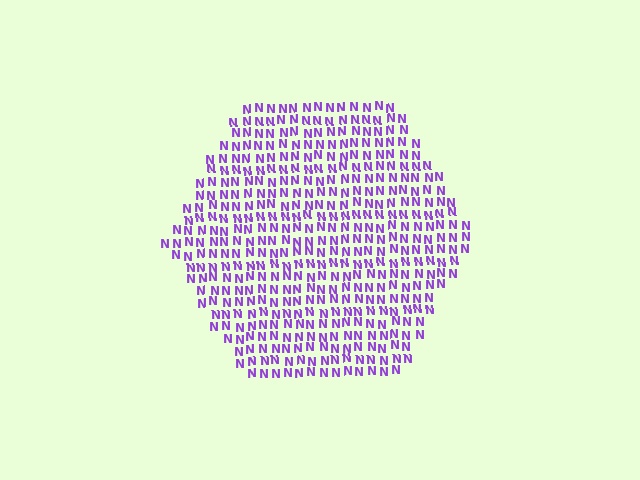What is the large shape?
The large shape is a hexagon.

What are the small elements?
The small elements are letter N's.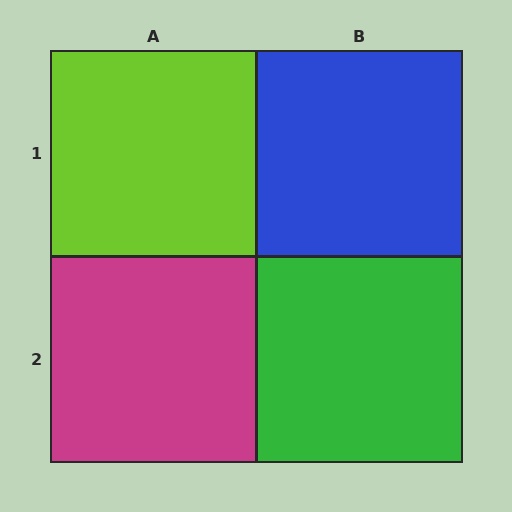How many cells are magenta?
1 cell is magenta.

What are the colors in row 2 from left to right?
Magenta, green.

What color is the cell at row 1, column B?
Blue.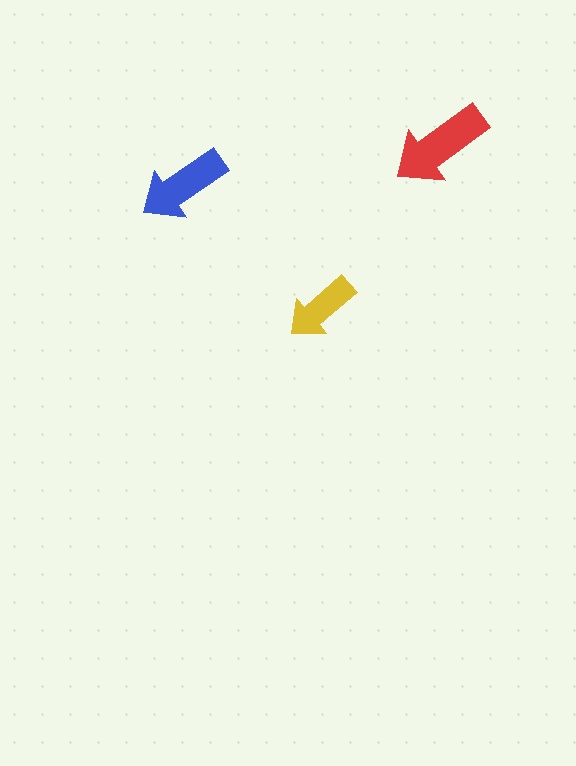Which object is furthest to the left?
The blue arrow is leftmost.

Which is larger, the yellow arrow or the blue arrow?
The blue one.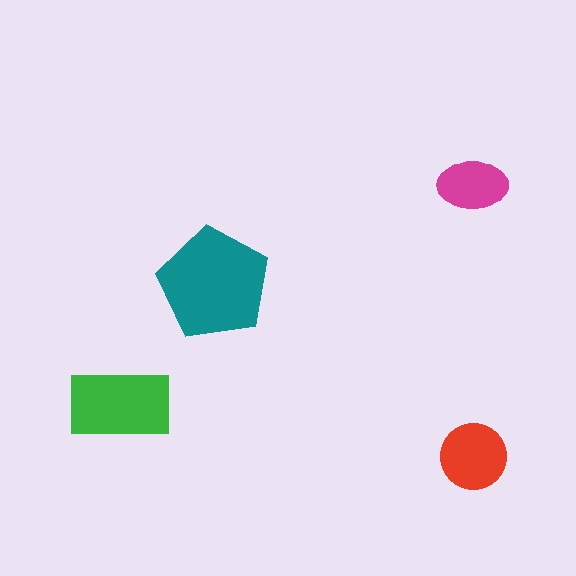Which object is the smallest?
The magenta ellipse.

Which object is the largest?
The teal pentagon.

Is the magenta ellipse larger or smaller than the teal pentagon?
Smaller.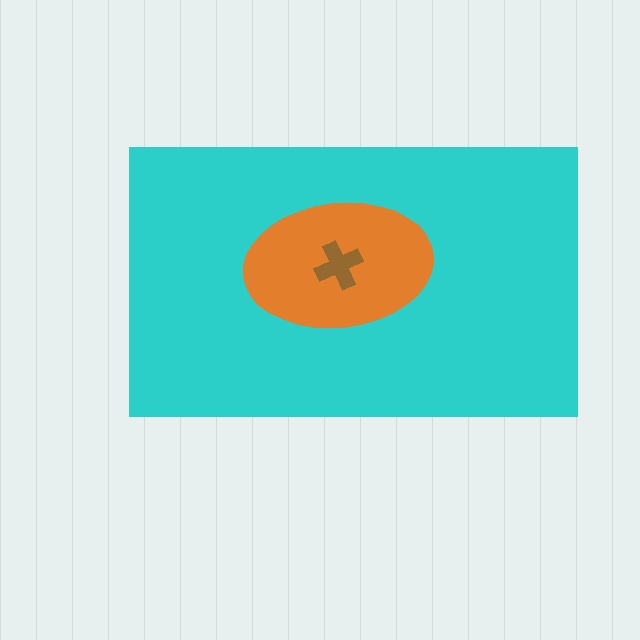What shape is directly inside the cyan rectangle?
The orange ellipse.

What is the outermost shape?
The cyan rectangle.